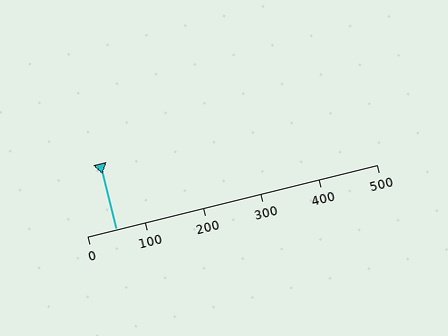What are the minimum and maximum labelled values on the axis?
The axis runs from 0 to 500.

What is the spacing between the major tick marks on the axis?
The major ticks are spaced 100 apart.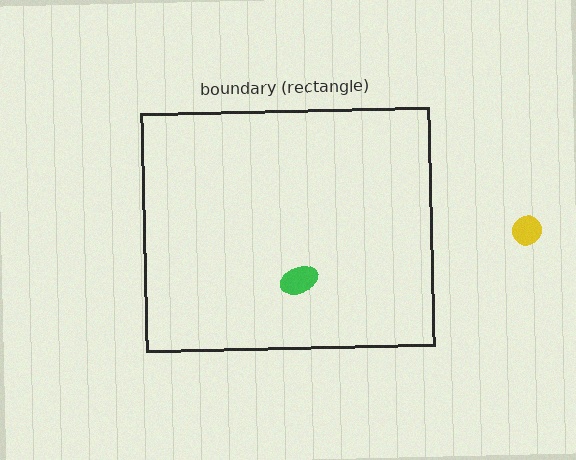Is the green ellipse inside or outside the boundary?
Inside.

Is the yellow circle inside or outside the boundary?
Outside.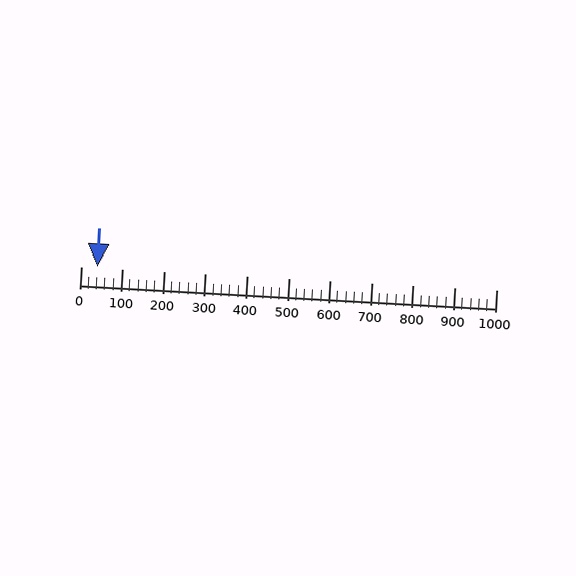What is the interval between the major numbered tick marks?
The major tick marks are spaced 100 units apart.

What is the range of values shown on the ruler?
The ruler shows values from 0 to 1000.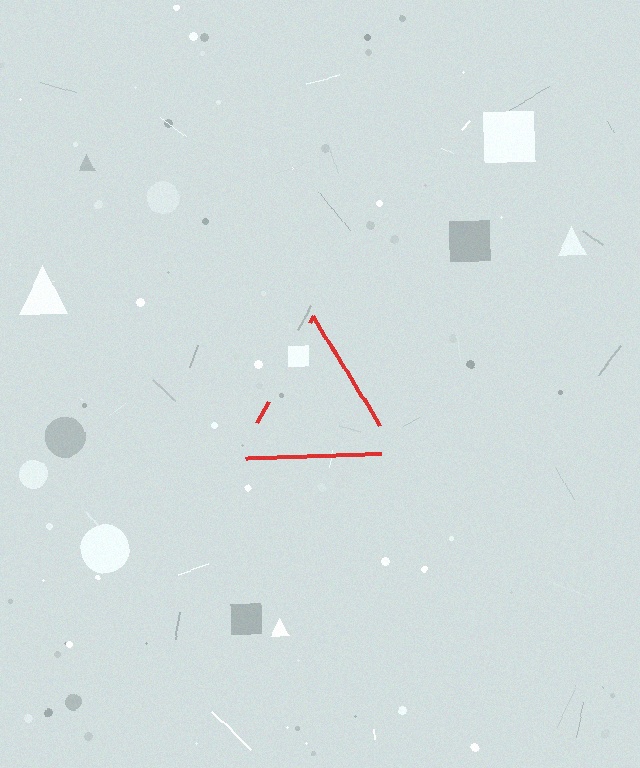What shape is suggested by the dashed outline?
The dashed outline suggests a triangle.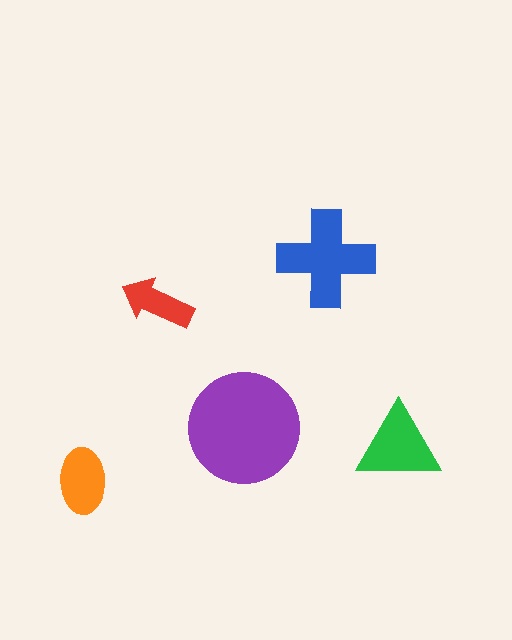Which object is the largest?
The purple circle.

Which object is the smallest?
The red arrow.